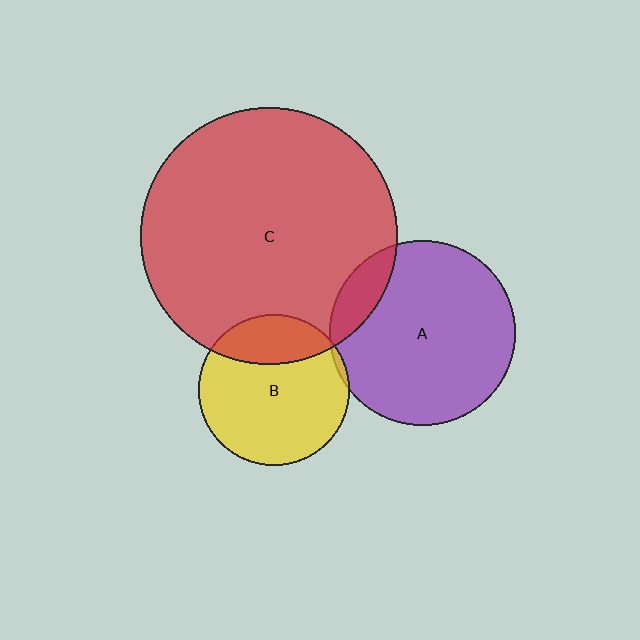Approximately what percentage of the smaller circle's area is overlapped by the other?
Approximately 10%.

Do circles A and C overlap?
Yes.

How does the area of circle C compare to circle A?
Approximately 1.9 times.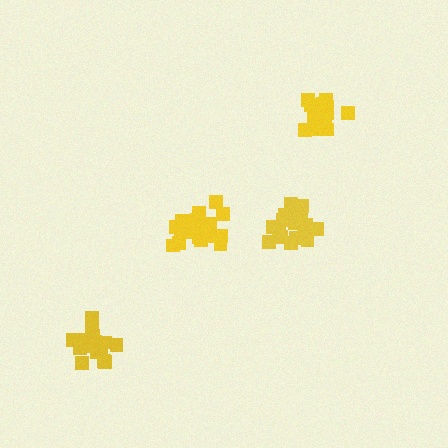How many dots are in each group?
Group 1: 20 dots, Group 2: 19 dots, Group 3: 20 dots, Group 4: 17 dots (76 total).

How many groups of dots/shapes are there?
There are 4 groups.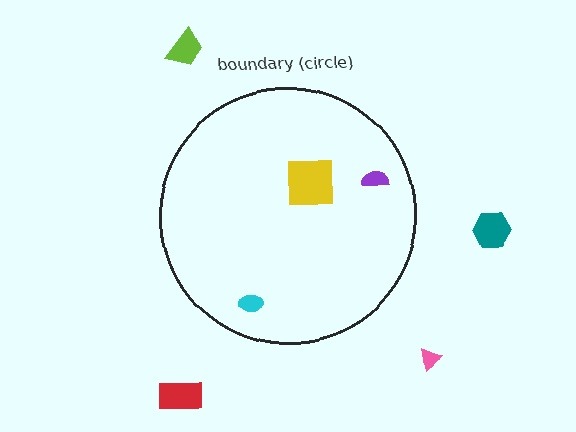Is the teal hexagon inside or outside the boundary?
Outside.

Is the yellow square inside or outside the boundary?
Inside.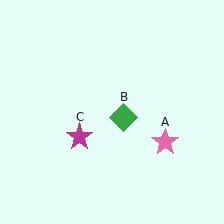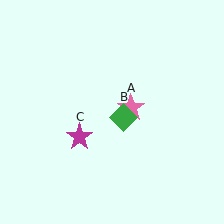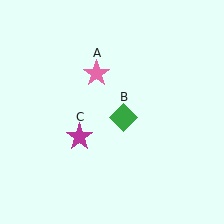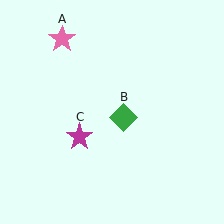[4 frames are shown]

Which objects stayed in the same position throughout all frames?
Green diamond (object B) and magenta star (object C) remained stationary.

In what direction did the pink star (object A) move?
The pink star (object A) moved up and to the left.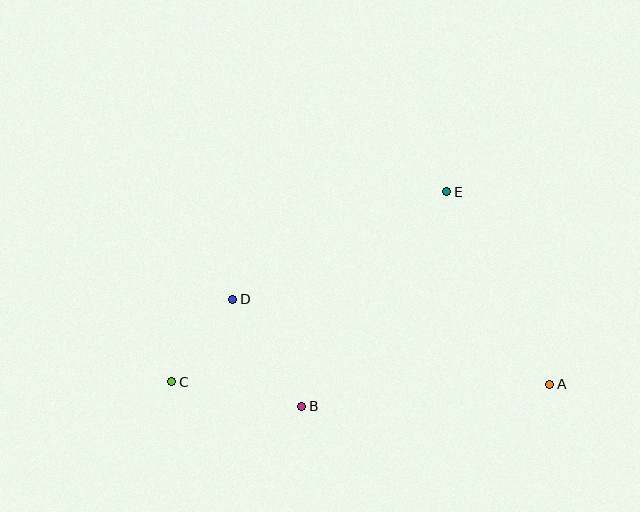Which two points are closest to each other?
Points C and D are closest to each other.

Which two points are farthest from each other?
Points A and C are farthest from each other.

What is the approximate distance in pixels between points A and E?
The distance between A and E is approximately 218 pixels.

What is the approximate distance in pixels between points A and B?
The distance between A and B is approximately 249 pixels.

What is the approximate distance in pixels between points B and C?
The distance between B and C is approximately 132 pixels.